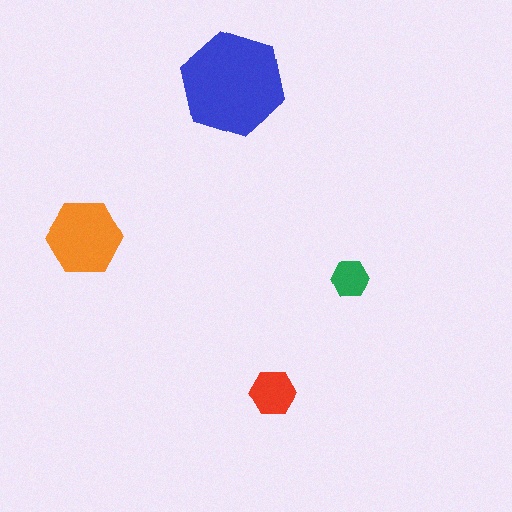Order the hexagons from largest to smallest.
the blue one, the orange one, the red one, the green one.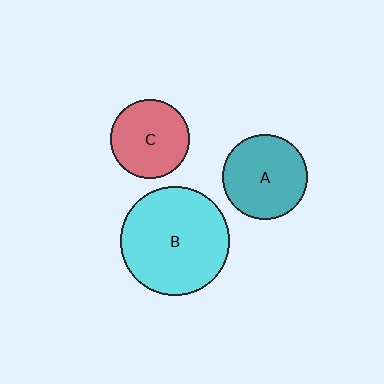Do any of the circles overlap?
No, none of the circles overlap.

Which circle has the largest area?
Circle B (cyan).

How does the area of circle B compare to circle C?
Approximately 1.9 times.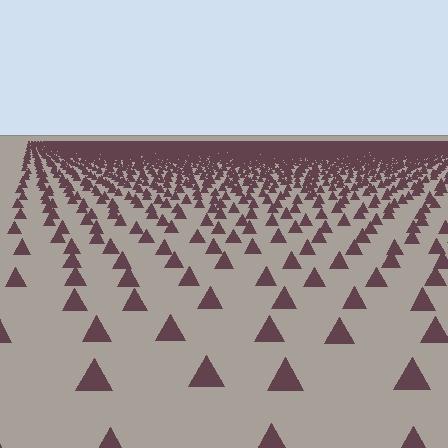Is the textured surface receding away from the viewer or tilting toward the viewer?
The surface is receding away from the viewer. Texture elements get smaller and denser toward the top.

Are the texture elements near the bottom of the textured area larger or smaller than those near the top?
Larger. Near the bottom, elements are closer to the viewer and appear at a bigger on-screen size.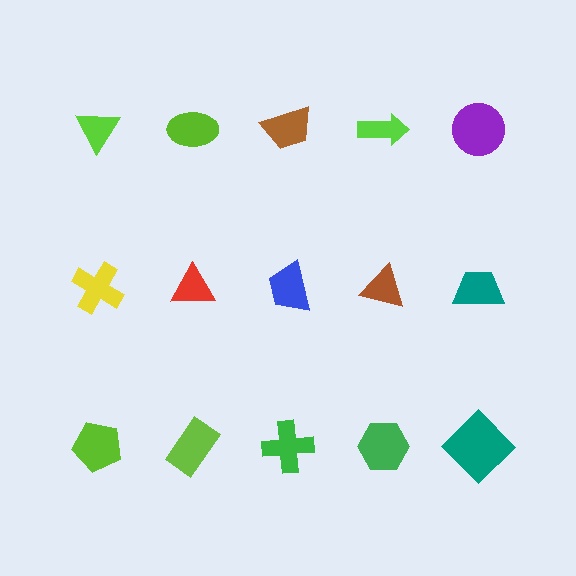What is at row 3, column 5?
A teal diamond.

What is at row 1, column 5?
A purple circle.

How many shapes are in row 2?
5 shapes.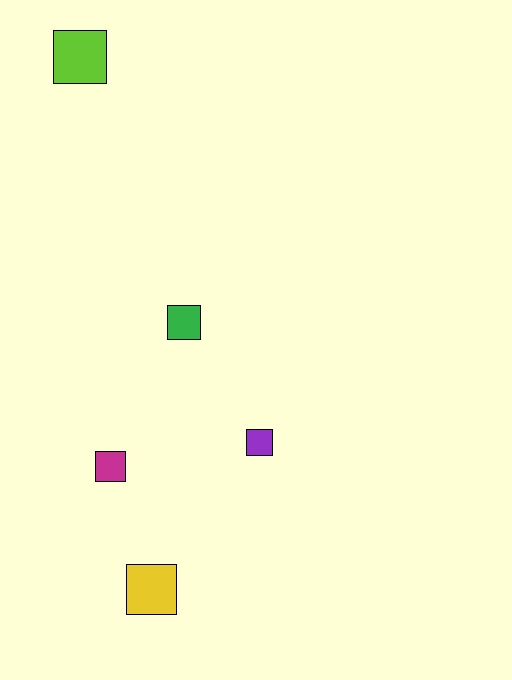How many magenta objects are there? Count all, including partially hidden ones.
There is 1 magenta object.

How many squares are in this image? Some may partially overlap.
There are 5 squares.